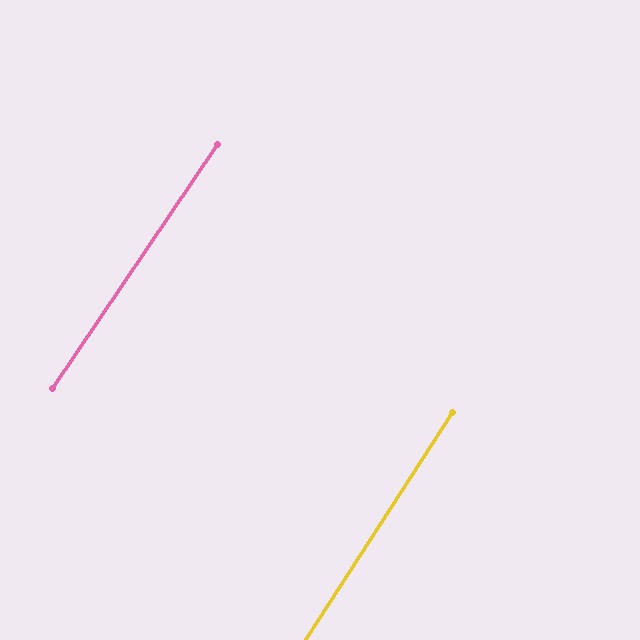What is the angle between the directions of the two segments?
Approximately 1 degree.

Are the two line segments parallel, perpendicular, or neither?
Parallel — their directions differ by only 1.4°.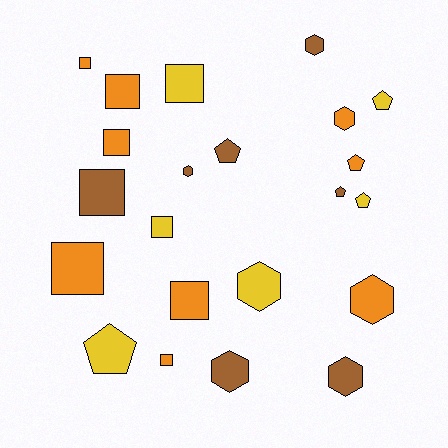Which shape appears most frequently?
Square, with 9 objects.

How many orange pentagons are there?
There is 1 orange pentagon.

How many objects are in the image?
There are 22 objects.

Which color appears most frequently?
Orange, with 9 objects.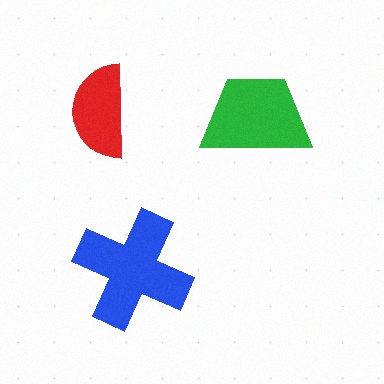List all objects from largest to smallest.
The blue cross, the green trapezoid, the red semicircle.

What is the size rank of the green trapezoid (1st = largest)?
2nd.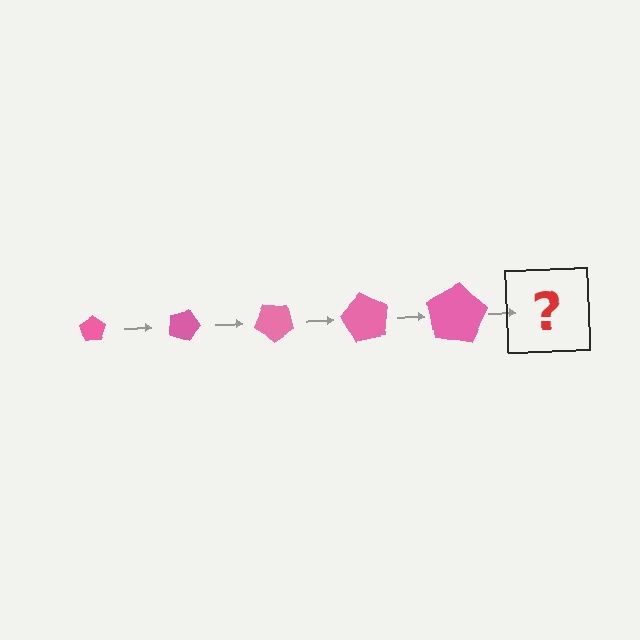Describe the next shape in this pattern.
It should be a pentagon, larger than the previous one and rotated 100 degrees from the start.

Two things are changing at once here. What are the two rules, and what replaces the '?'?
The two rules are that the pentagon grows larger each step and it rotates 20 degrees each step. The '?' should be a pentagon, larger than the previous one and rotated 100 degrees from the start.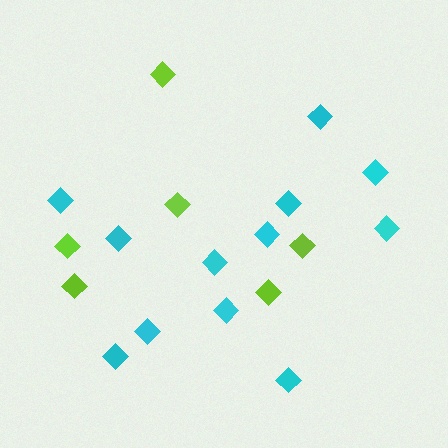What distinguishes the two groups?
There are 2 groups: one group of lime diamonds (6) and one group of cyan diamonds (12).